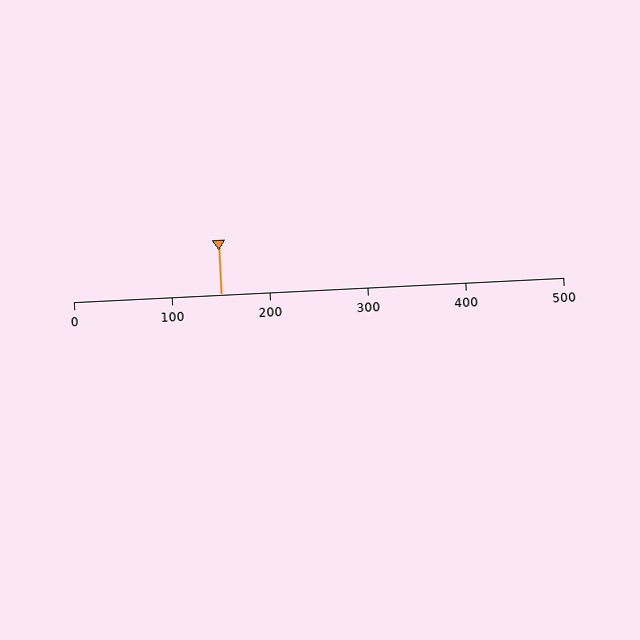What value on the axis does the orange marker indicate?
The marker indicates approximately 150.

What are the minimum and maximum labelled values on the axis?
The axis runs from 0 to 500.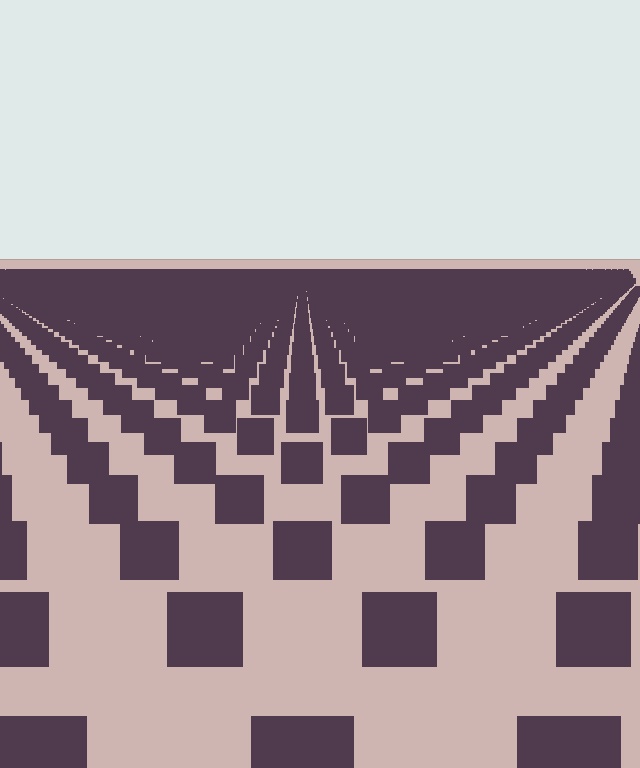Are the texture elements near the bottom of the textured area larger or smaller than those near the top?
Larger. Near the bottom, elements are closer to the viewer and appear at a bigger on-screen size.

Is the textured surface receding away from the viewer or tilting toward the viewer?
The surface is receding away from the viewer. Texture elements get smaller and denser toward the top.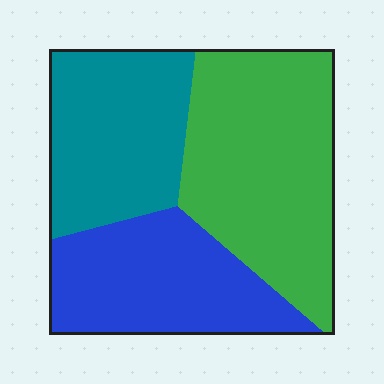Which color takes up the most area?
Green, at roughly 40%.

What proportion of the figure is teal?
Teal covers 29% of the figure.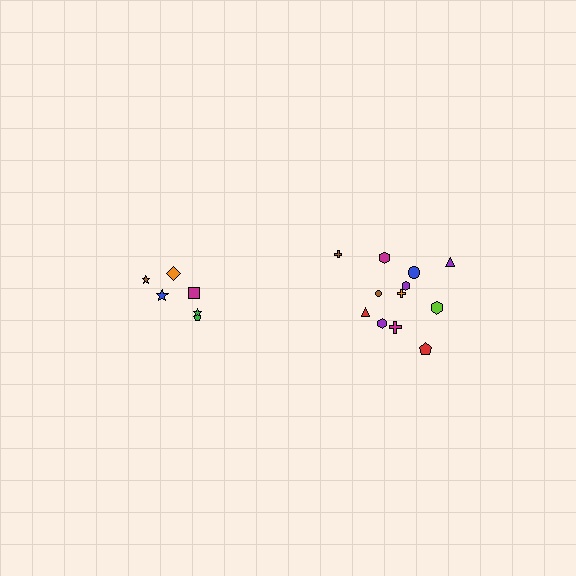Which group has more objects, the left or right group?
The right group.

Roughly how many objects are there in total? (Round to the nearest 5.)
Roughly 20 objects in total.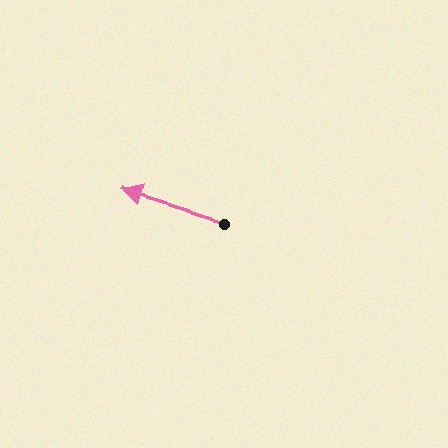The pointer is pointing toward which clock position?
Roughly 10 o'clock.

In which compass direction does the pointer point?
West.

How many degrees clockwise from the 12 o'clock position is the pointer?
Approximately 287 degrees.